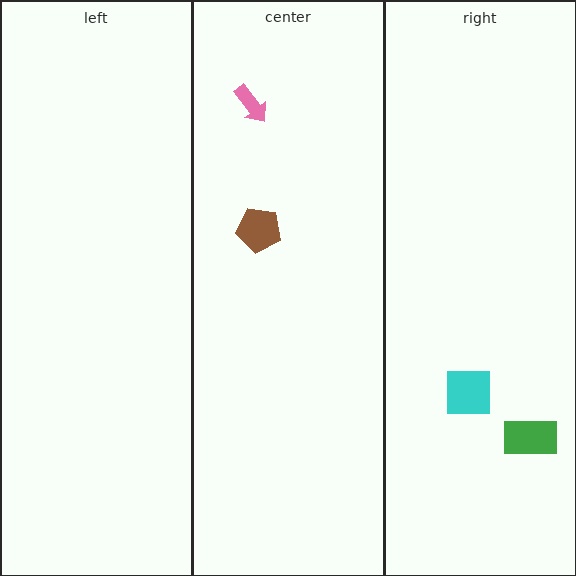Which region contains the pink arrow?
The center region.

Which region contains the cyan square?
The right region.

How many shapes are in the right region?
2.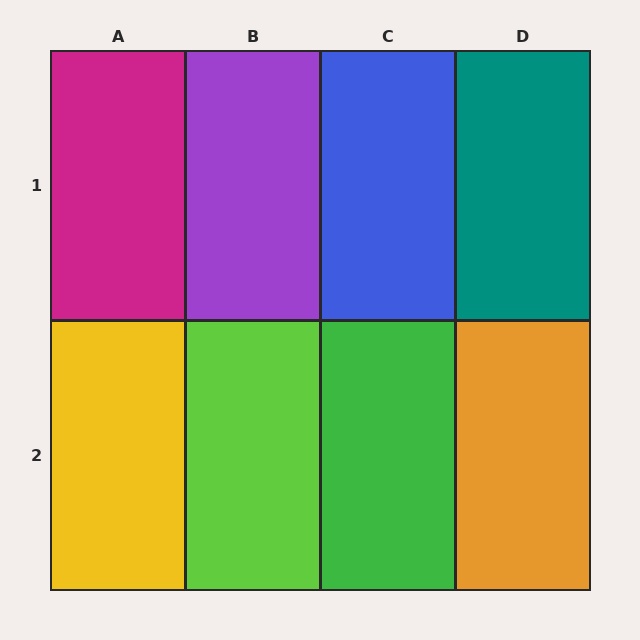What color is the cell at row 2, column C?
Green.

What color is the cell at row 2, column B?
Lime.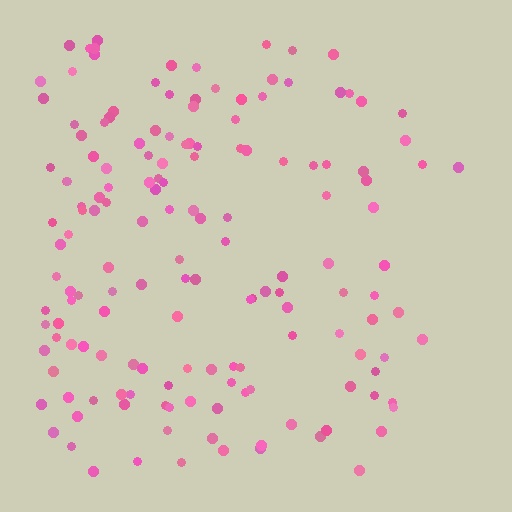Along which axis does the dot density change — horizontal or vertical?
Horizontal.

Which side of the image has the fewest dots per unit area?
The right.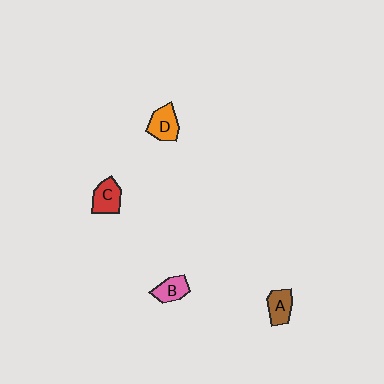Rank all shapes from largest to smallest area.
From largest to smallest: D (orange), C (red), A (brown), B (pink).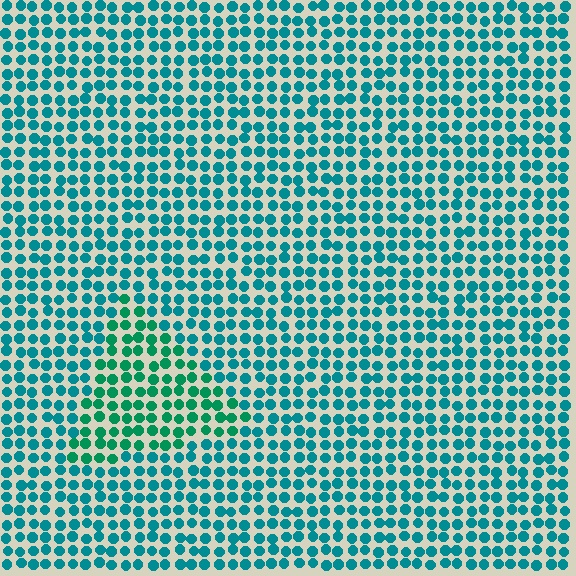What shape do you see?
I see a triangle.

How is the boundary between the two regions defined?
The boundary is defined purely by a slight shift in hue (about 27 degrees). Spacing, size, and orientation are identical on both sides.